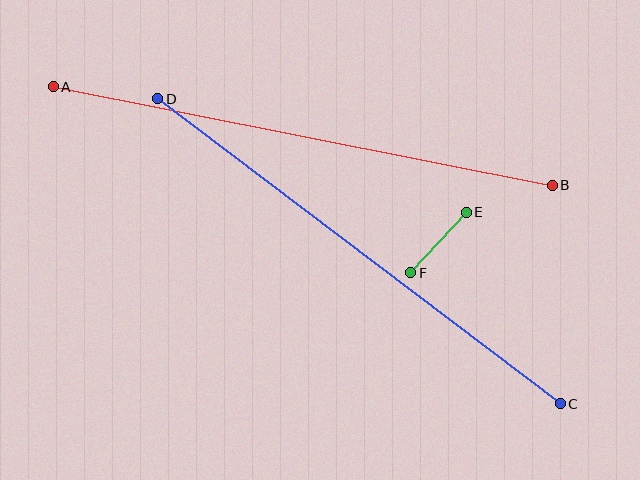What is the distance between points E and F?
The distance is approximately 83 pixels.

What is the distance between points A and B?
The distance is approximately 509 pixels.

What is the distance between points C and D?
The distance is approximately 505 pixels.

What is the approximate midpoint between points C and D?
The midpoint is at approximately (359, 251) pixels.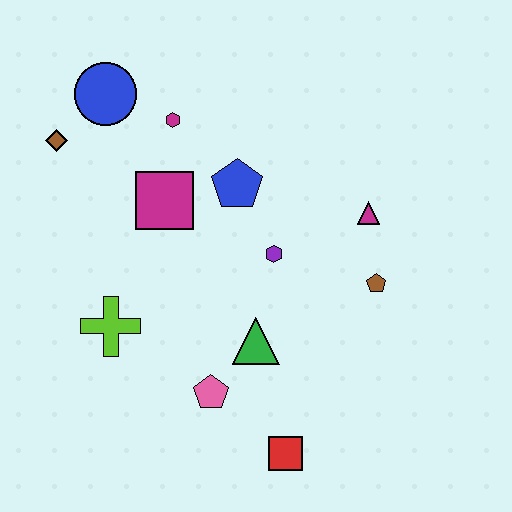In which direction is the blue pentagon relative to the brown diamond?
The blue pentagon is to the right of the brown diamond.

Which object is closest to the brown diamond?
The blue circle is closest to the brown diamond.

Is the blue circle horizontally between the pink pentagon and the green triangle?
No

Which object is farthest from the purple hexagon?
The brown diamond is farthest from the purple hexagon.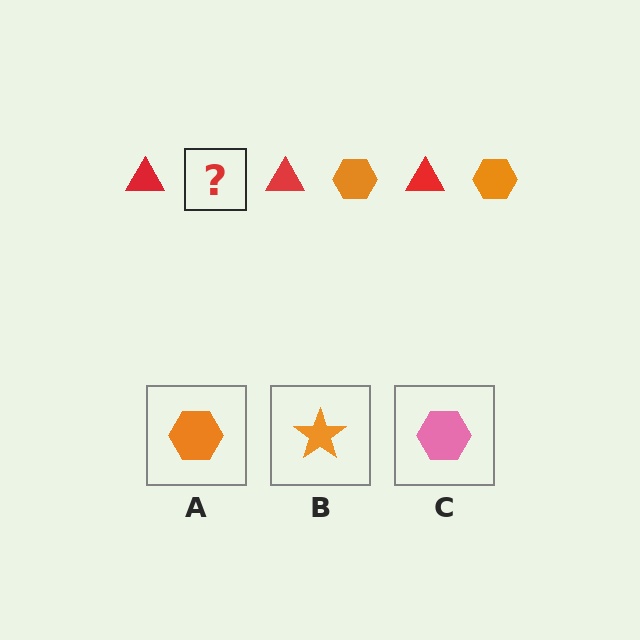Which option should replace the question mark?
Option A.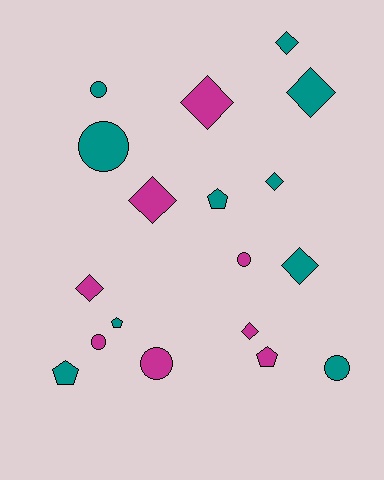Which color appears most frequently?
Teal, with 10 objects.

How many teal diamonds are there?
There are 4 teal diamonds.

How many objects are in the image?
There are 18 objects.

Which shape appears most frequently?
Diamond, with 8 objects.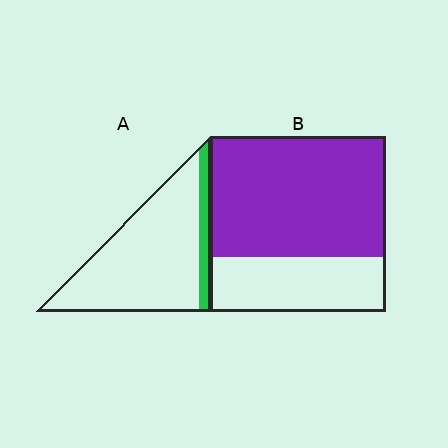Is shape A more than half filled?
No.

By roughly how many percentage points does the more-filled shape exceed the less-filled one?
By roughly 55 percentage points (B over A).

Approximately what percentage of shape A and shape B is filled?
A is approximately 15% and B is approximately 70%.